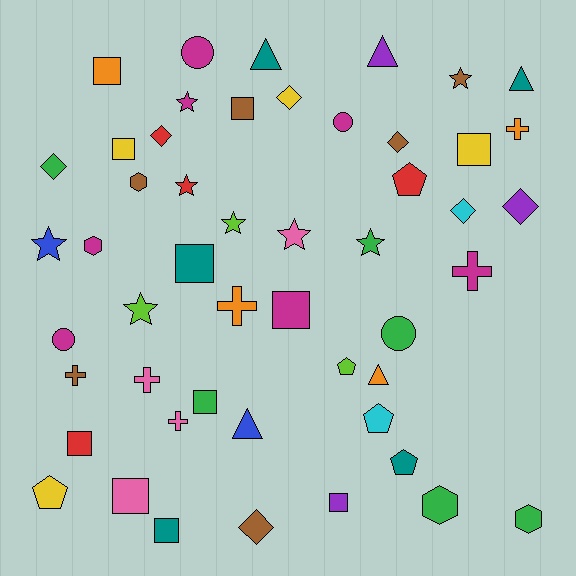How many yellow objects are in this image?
There are 4 yellow objects.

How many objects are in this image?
There are 50 objects.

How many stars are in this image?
There are 8 stars.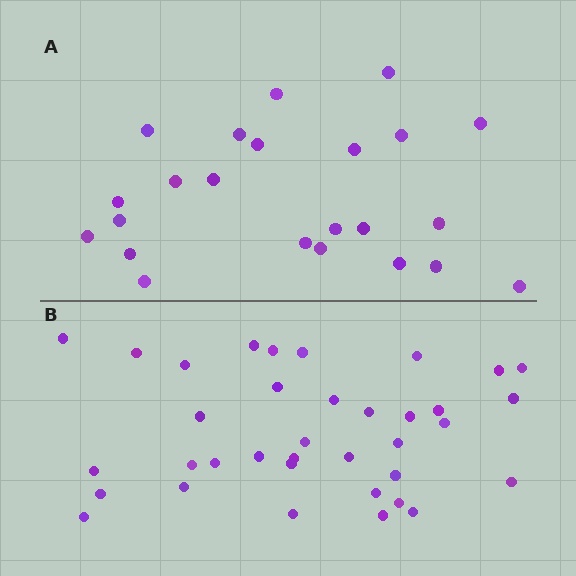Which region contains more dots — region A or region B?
Region B (the bottom region) has more dots.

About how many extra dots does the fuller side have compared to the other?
Region B has approximately 15 more dots than region A.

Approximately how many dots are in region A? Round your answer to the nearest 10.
About 20 dots. (The exact count is 23, which rounds to 20.)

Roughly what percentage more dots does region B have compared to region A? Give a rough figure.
About 55% more.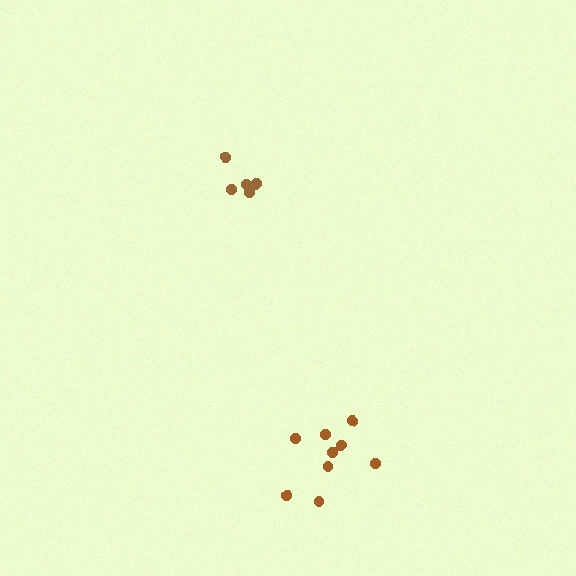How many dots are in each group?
Group 1: 9 dots, Group 2: 6 dots (15 total).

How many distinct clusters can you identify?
There are 2 distinct clusters.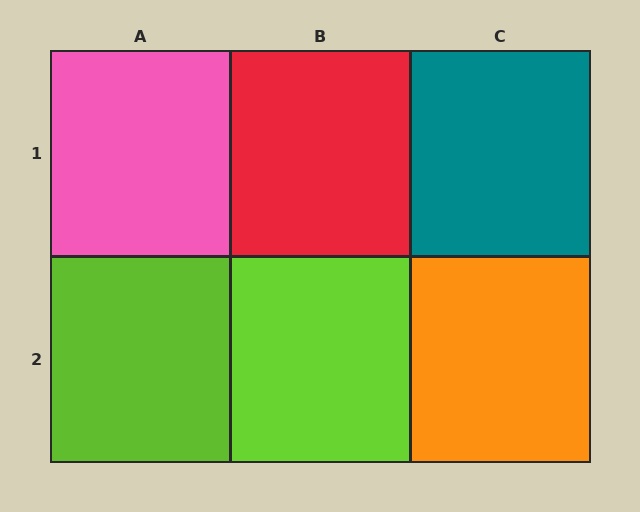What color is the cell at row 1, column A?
Pink.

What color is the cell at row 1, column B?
Red.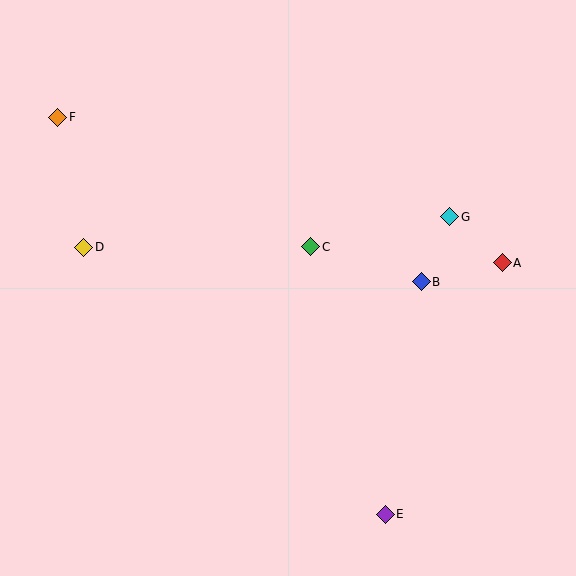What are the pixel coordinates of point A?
Point A is at (502, 263).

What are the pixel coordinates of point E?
Point E is at (385, 514).